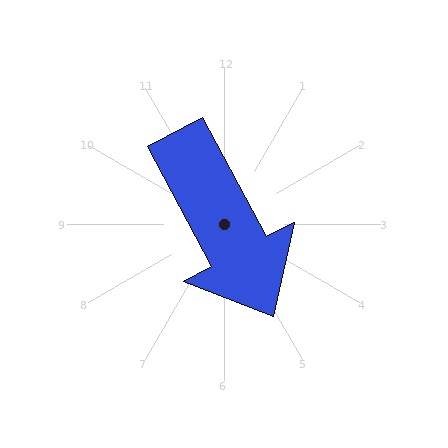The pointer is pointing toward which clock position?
Roughly 5 o'clock.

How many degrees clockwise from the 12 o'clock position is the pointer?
Approximately 152 degrees.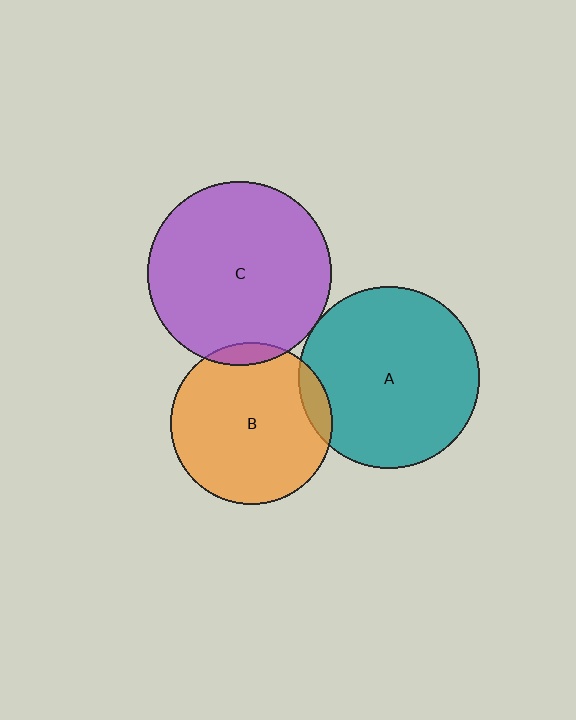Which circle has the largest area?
Circle C (purple).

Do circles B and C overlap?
Yes.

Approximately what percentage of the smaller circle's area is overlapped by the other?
Approximately 5%.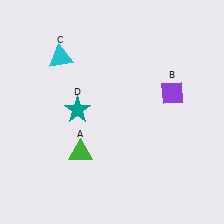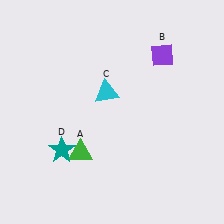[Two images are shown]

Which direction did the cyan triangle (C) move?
The cyan triangle (C) moved right.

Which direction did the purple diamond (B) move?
The purple diamond (B) moved up.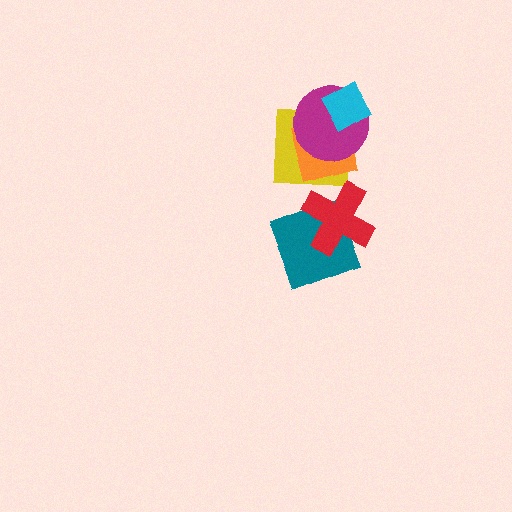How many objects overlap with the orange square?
3 objects overlap with the orange square.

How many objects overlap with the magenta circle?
3 objects overlap with the magenta circle.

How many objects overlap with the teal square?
1 object overlaps with the teal square.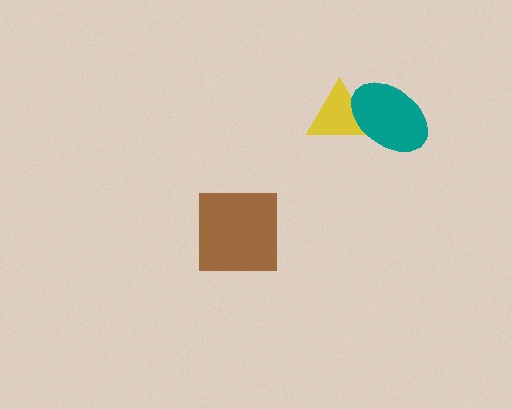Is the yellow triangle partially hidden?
Yes, it is partially covered by another shape.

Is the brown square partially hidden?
No, no other shape covers it.